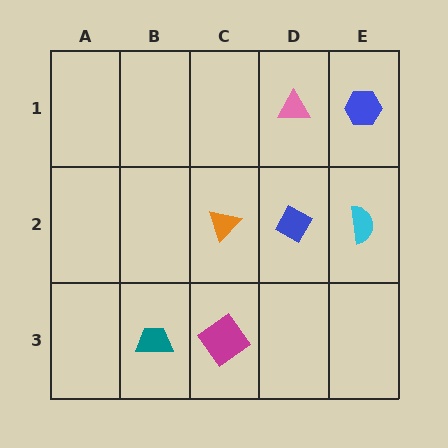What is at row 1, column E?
A blue hexagon.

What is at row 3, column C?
A magenta diamond.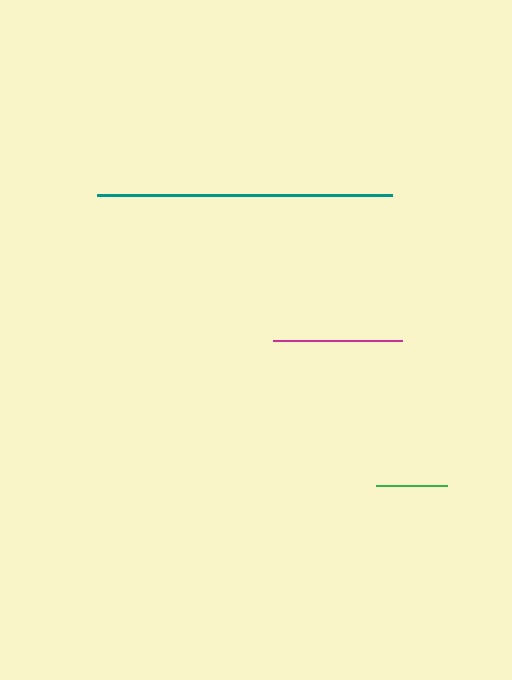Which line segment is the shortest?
The green line is the shortest at approximately 71 pixels.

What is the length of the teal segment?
The teal segment is approximately 296 pixels long.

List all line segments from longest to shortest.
From longest to shortest: teal, magenta, green.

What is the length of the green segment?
The green segment is approximately 71 pixels long.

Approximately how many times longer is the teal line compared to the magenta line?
The teal line is approximately 2.3 times the length of the magenta line.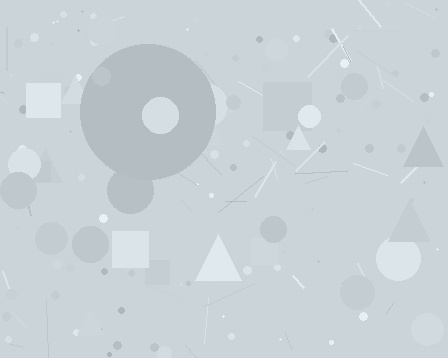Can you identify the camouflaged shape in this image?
The camouflaged shape is a circle.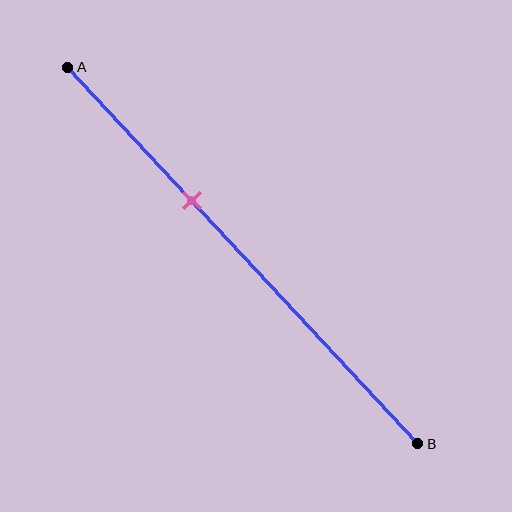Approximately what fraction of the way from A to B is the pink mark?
The pink mark is approximately 35% of the way from A to B.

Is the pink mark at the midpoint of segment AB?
No, the mark is at about 35% from A, not at the 50% midpoint.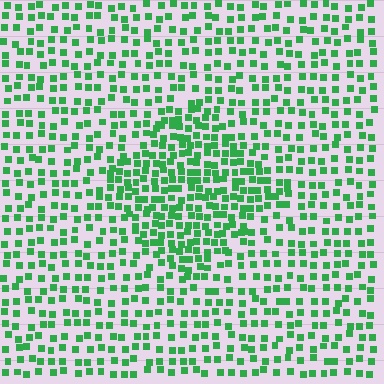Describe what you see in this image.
The image contains small green elements arranged at two different densities. A diamond-shaped region is visible where the elements are more densely packed than the surrounding area.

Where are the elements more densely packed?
The elements are more densely packed inside the diamond boundary.